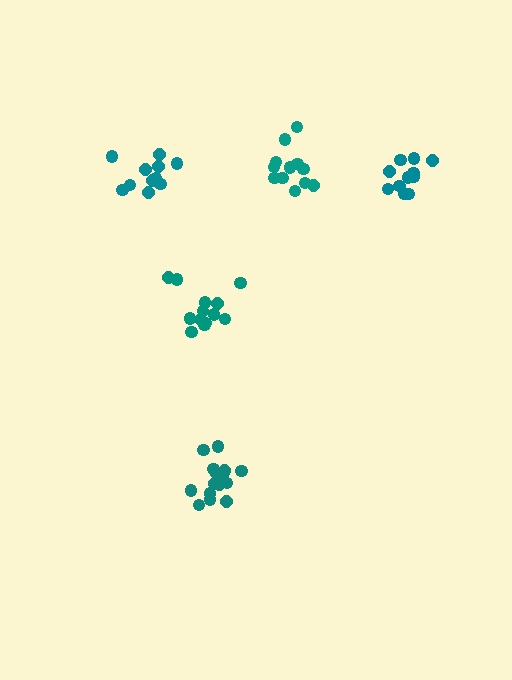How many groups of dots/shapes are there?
There are 5 groups.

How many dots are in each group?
Group 1: 15 dots, Group 2: 12 dots, Group 3: 11 dots, Group 4: 13 dots, Group 5: 11 dots (62 total).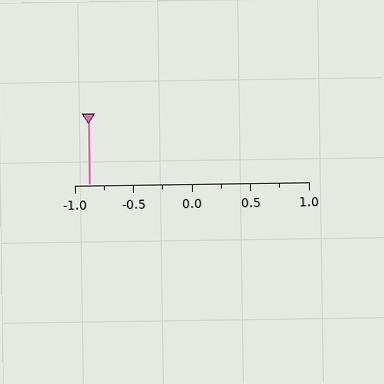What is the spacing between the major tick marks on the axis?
The major ticks are spaced 0.5 apart.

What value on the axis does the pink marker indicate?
The marker indicates approximately -0.88.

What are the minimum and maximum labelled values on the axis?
The axis runs from -1.0 to 1.0.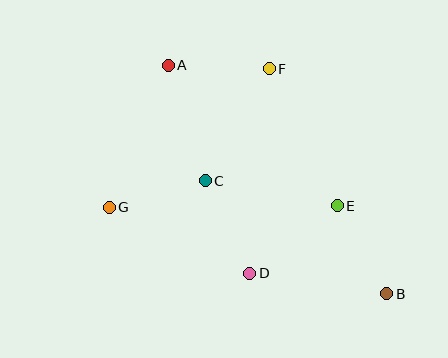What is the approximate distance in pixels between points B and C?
The distance between B and C is approximately 214 pixels.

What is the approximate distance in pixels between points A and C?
The distance between A and C is approximately 121 pixels.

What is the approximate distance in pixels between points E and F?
The distance between E and F is approximately 153 pixels.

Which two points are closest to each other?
Points C and G are closest to each other.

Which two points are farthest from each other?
Points A and B are farthest from each other.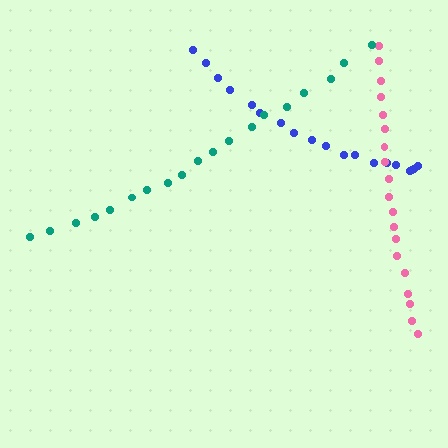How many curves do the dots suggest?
There are 3 distinct paths.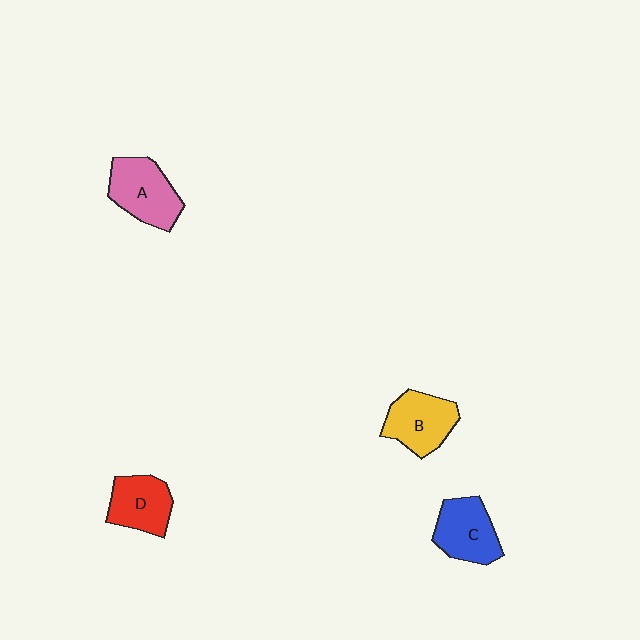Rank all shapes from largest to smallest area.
From largest to smallest: A (pink), B (yellow), C (blue), D (red).